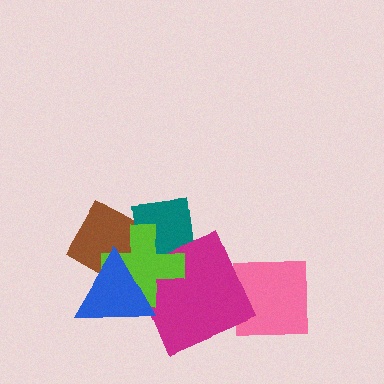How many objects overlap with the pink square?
0 objects overlap with the pink square.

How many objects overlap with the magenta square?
3 objects overlap with the magenta square.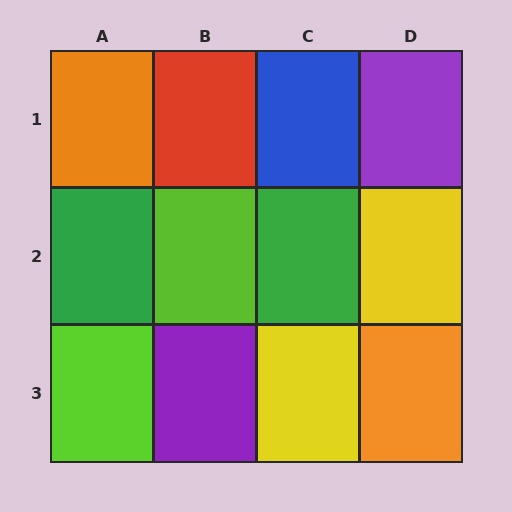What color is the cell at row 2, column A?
Green.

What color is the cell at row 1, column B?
Red.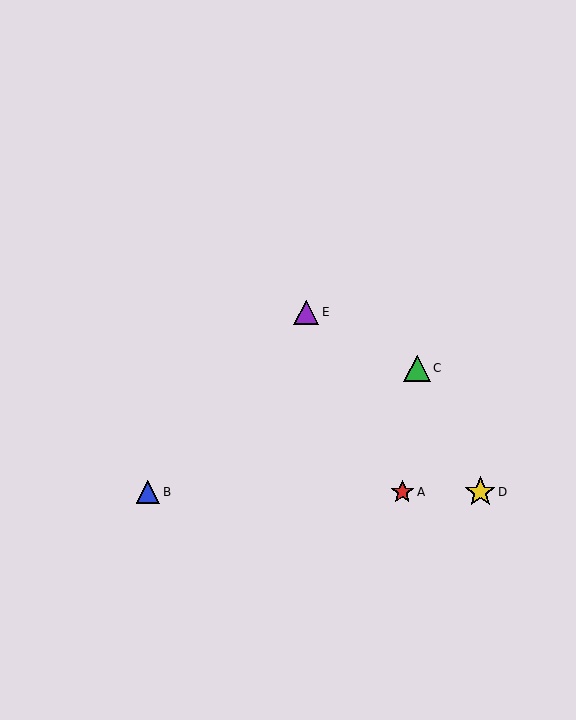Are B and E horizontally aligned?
No, B is at y≈492 and E is at y≈312.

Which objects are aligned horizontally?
Objects A, B, D are aligned horizontally.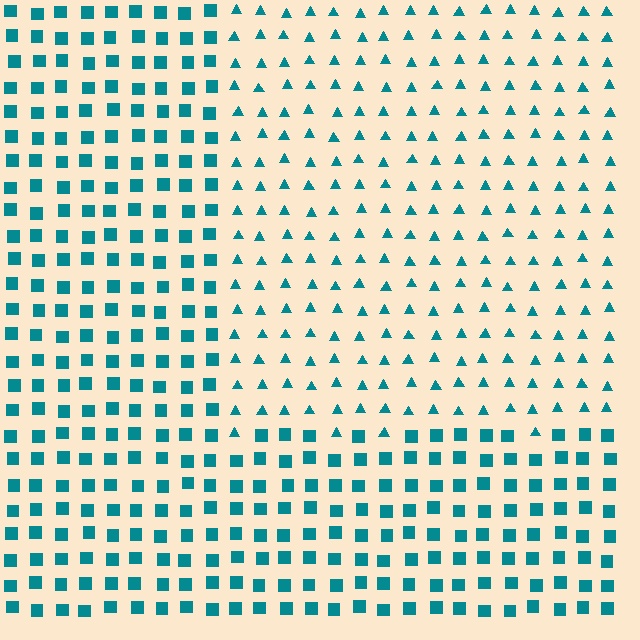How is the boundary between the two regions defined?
The boundary is defined by a change in element shape: triangles inside vs. squares outside. All elements share the same color and spacing.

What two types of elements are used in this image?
The image uses triangles inside the rectangle region and squares outside it.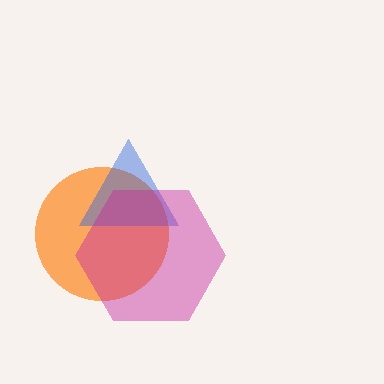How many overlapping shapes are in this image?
There are 3 overlapping shapes in the image.